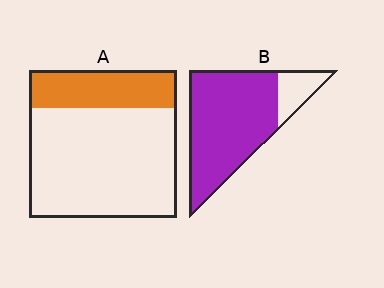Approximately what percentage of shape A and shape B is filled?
A is approximately 25% and B is approximately 85%.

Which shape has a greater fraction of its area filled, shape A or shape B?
Shape B.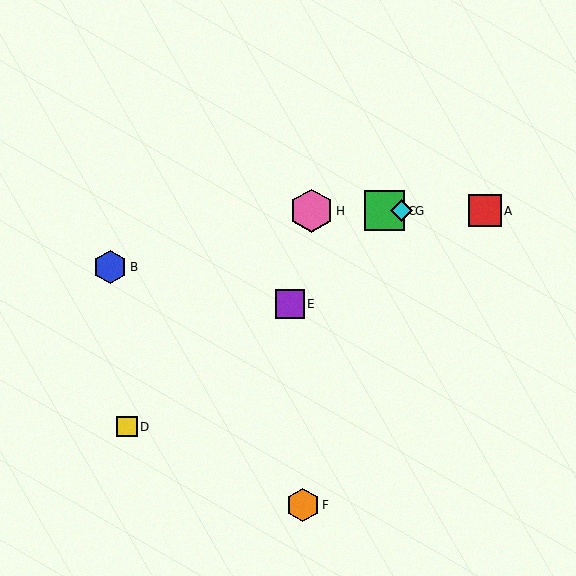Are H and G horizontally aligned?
Yes, both are at y≈211.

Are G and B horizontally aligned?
No, G is at y≈211 and B is at y≈267.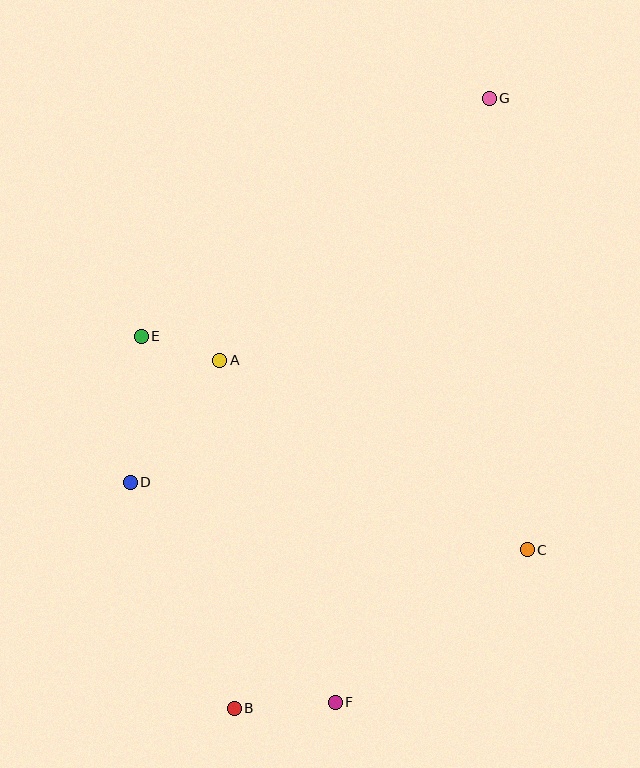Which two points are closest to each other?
Points A and E are closest to each other.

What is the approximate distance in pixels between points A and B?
The distance between A and B is approximately 348 pixels.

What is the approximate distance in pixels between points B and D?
The distance between B and D is approximately 249 pixels.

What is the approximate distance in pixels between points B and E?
The distance between B and E is approximately 383 pixels.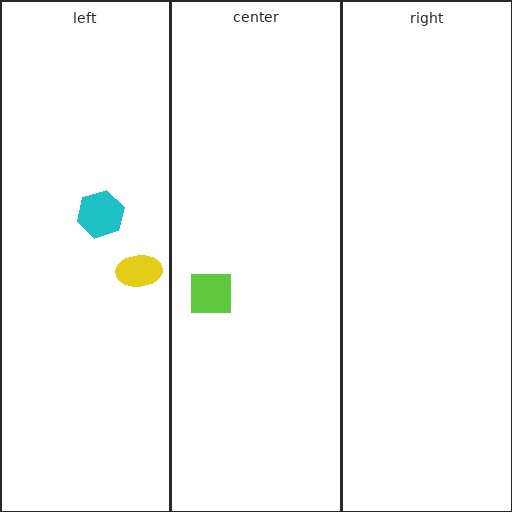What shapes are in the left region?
The yellow ellipse, the cyan hexagon.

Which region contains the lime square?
The center region.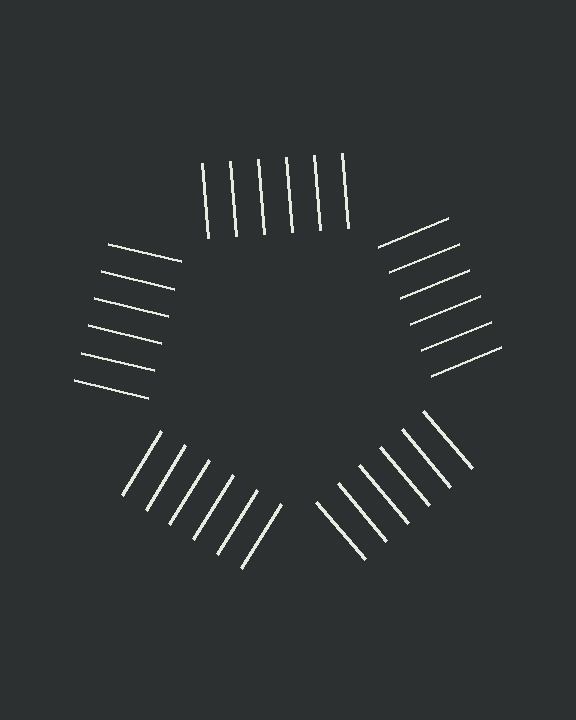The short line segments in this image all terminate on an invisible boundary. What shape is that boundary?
An illusory pentagon — the line segments terminate on its edges but no continuous stroke is drawn.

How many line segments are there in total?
30 — 6 along each of the 5 edges.